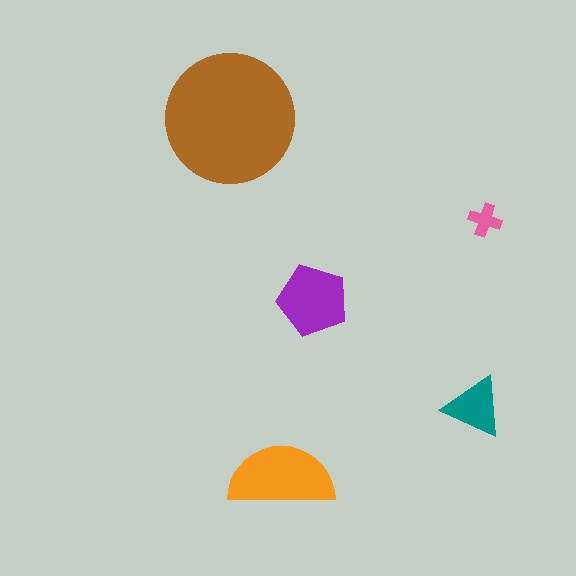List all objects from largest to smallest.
The brown circle, the orange semicircle, the purple pentagon, the teal triangle, the pink cross.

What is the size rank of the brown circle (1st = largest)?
1st.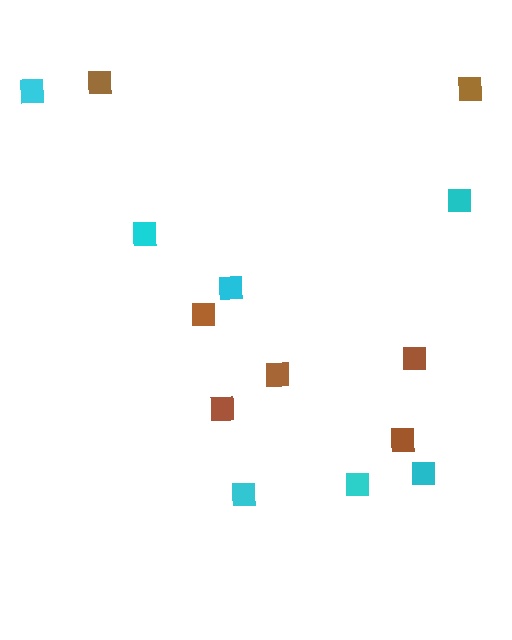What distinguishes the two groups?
There are 2 groups: one group of brown squares (7) and one group of cyan squares (7).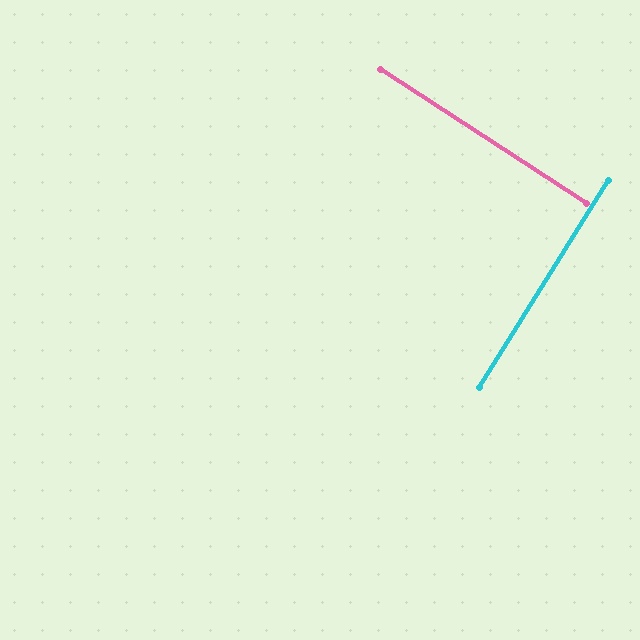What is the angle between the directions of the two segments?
Approximately 89 degrees.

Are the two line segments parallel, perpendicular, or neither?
Perpendicular — they meet at approximately 89°.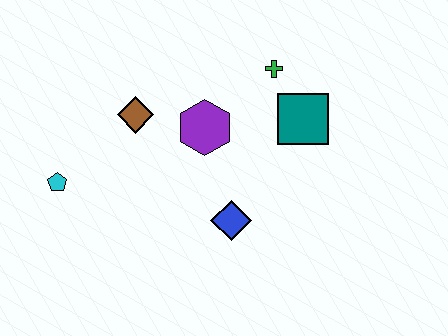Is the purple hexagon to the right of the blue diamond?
No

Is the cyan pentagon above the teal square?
No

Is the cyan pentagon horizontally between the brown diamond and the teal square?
No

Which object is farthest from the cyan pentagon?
The teal square is farthest from the cyan pentagon.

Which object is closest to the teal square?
The green cross is closest to the teal square.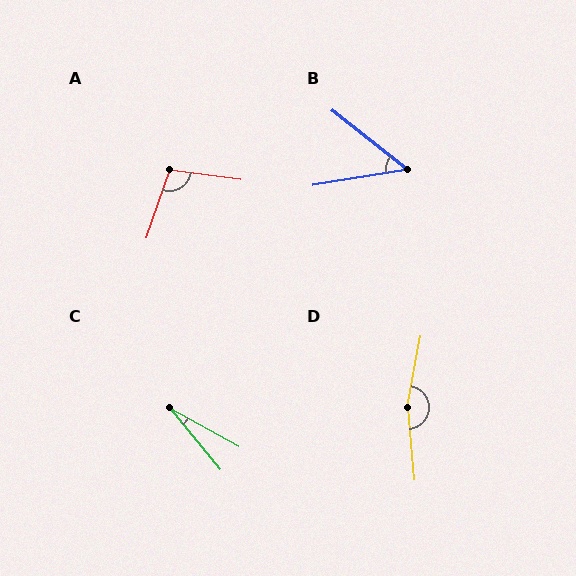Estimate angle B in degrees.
Approximately 47 degrees.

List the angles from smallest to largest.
C (22°), B (47°), A (101°), D (164°).